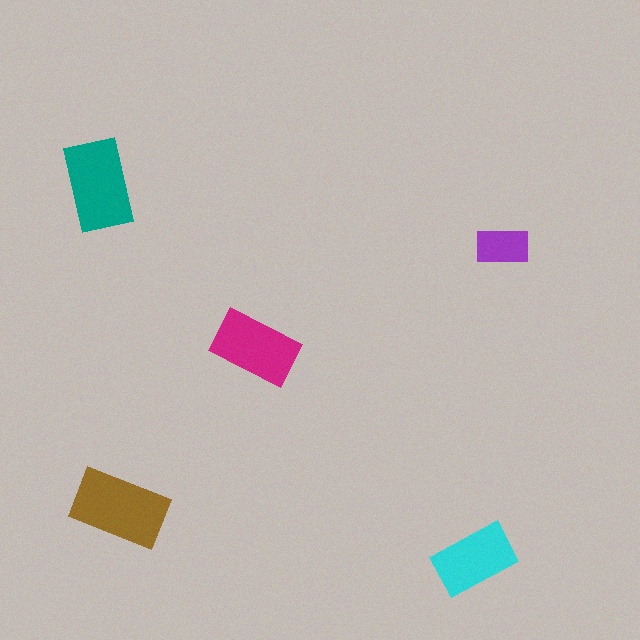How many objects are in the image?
There are 5 objects in the image.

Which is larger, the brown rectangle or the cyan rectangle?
The brown one.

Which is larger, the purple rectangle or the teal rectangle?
The teal one.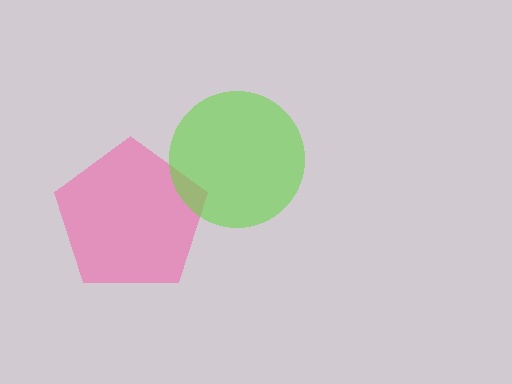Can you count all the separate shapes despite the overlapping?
Yes, there are 2 separate shapes.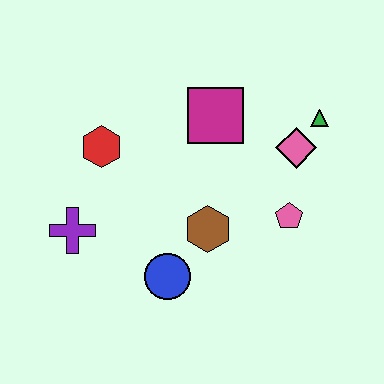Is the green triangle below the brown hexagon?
No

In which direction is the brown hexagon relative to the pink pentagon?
The brown hexagon is to the left of the pink pentagon.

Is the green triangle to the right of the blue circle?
Yes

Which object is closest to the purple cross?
The red hexagon is closest to the purple cross.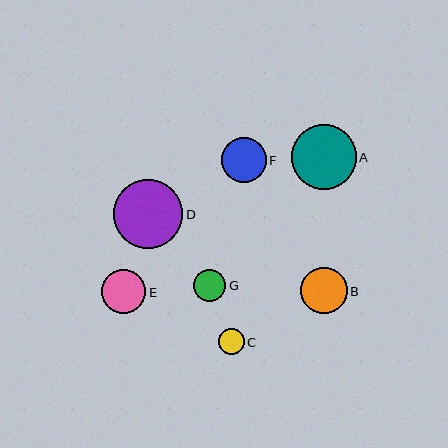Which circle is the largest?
Circle D is the largest with a size of approximately 69 pixels.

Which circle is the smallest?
Circle C is the smallest with a size of approximately 25 pixels.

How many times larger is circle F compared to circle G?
Circle F is approximately 1.4 times the size of circle G.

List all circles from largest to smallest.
From largest to smallest: D, A, B, F, E, G, C.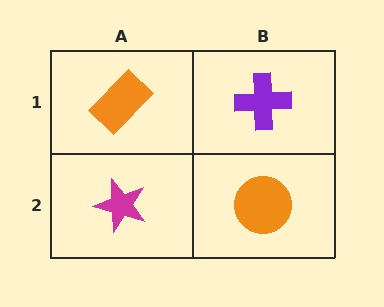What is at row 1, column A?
An orange rectangle.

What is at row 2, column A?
A magenta star.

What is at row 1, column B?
A purple cross.